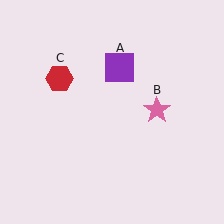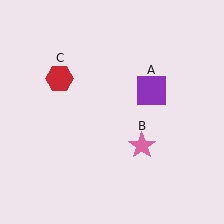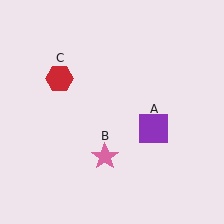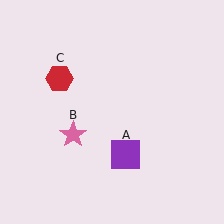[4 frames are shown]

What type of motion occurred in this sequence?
The purple square (object A), pink star (object B) rotated clockwise around the center of the scene.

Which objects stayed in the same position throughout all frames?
Red hexagon (object C) remained stationary.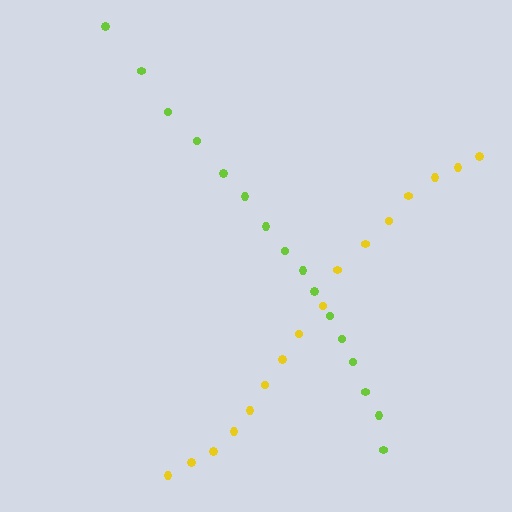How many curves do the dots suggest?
There are 2 distinct paths.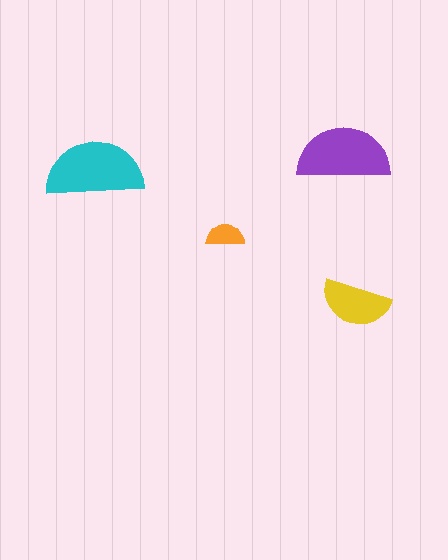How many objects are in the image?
There are 4 objects in the image.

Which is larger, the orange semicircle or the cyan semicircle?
The cyan one.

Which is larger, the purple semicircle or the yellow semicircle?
The purple one.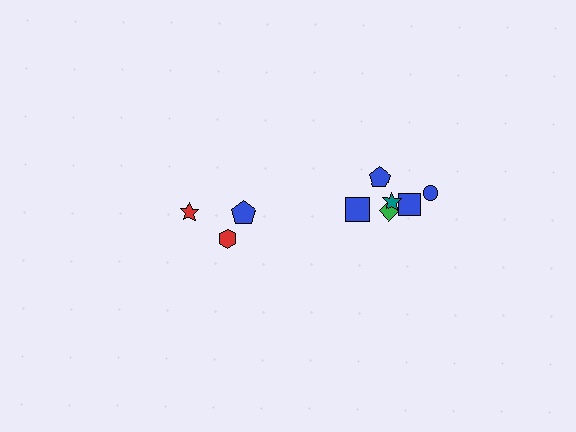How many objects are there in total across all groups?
There are 9 objects.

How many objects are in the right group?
There are 6 objects.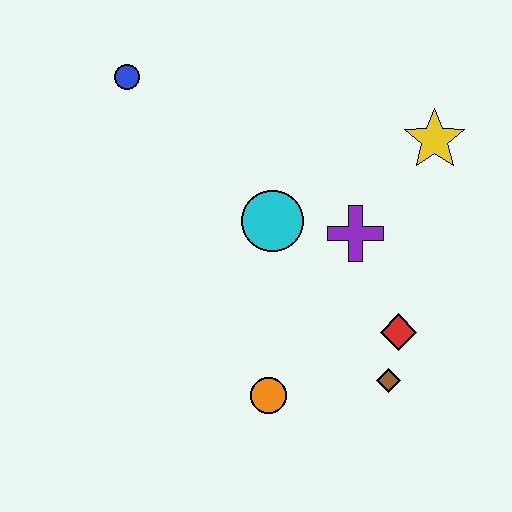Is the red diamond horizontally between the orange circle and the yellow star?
Yes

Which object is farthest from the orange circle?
The blue circle is farthest from the orange circle.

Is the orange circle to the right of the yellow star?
No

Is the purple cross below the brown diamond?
No